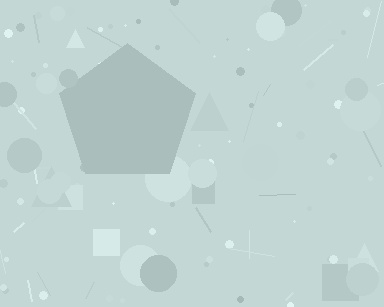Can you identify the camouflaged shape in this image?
The camouflaged shape is a pentagon.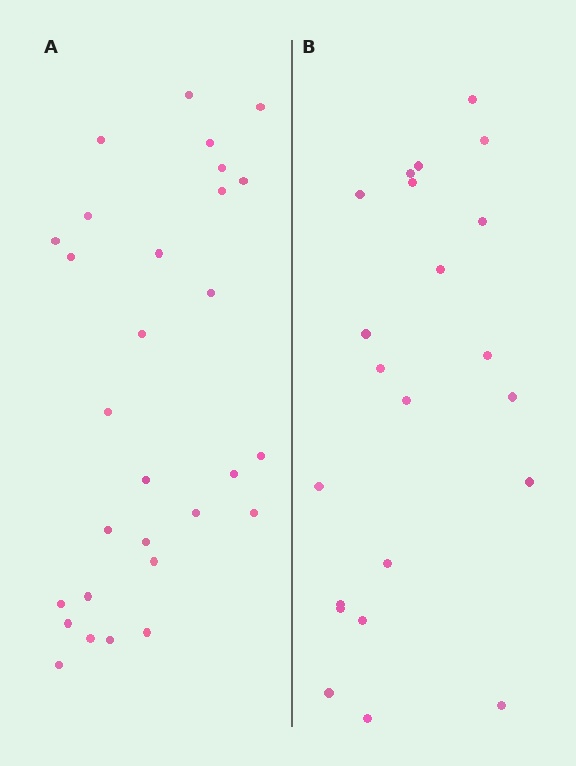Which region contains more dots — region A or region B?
Region A (the left region) has more dots.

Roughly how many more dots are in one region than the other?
Region A has roughly 8 or so more dots than region B.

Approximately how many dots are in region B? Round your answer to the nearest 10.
About 20 dots. (The exact count is 22, which rounds to 20.)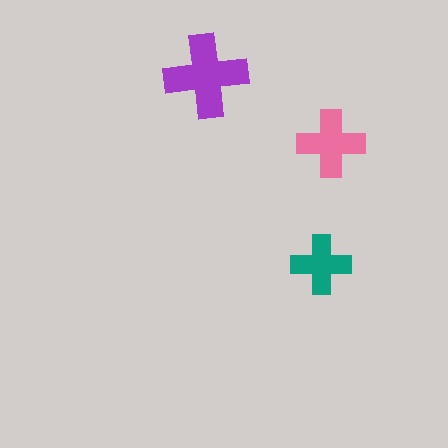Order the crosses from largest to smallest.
the purple one, the pink one, the teal one.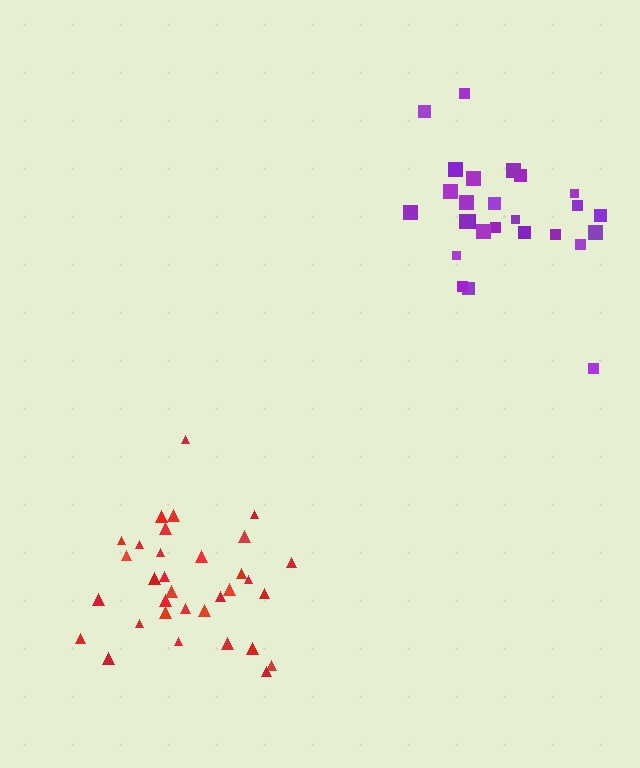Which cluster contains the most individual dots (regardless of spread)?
Red (33).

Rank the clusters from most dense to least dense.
red, purple.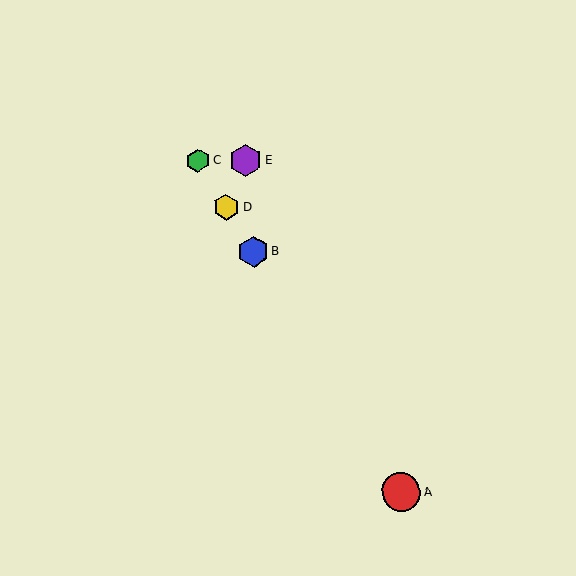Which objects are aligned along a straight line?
Objects A, B, C, D are aligned along a straight line.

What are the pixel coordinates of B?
Object B is at (253, 252).